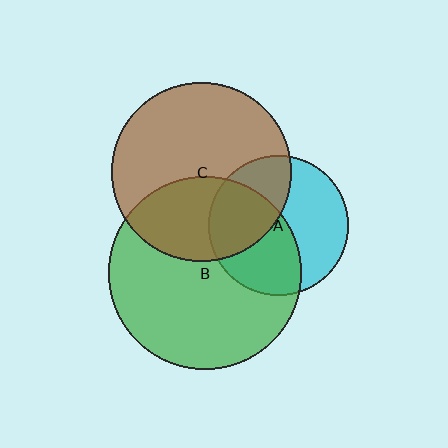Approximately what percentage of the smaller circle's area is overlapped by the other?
Approximately 40%.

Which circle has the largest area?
Circle B (green).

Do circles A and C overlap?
Yes.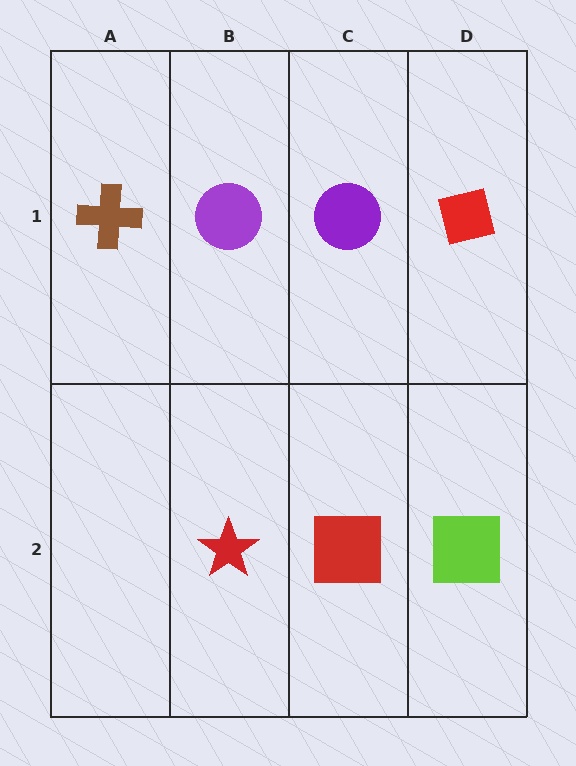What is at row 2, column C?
A red square.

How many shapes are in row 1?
4 shapes.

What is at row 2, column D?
A lime square.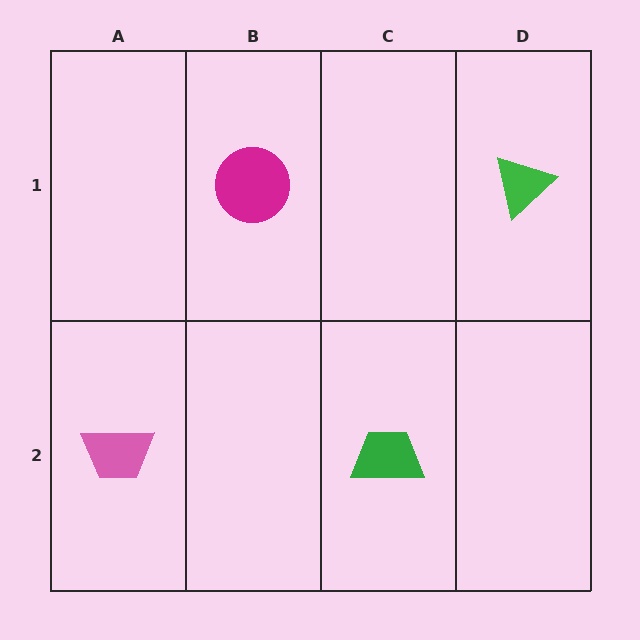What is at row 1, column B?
A magenta circle.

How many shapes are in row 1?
2 shapes.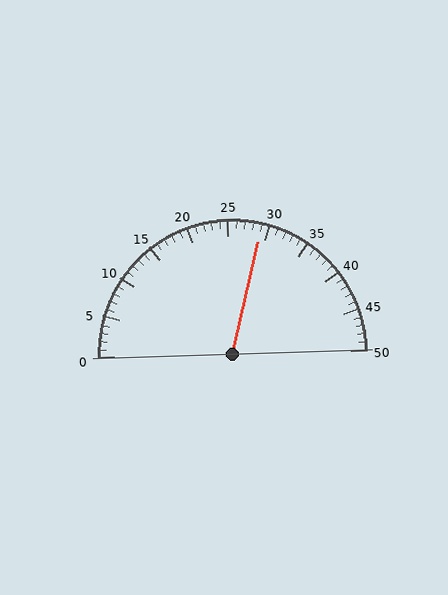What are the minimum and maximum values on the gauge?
The gauge ranges from 0 to 50.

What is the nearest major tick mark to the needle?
The nearest major tick mark is 30.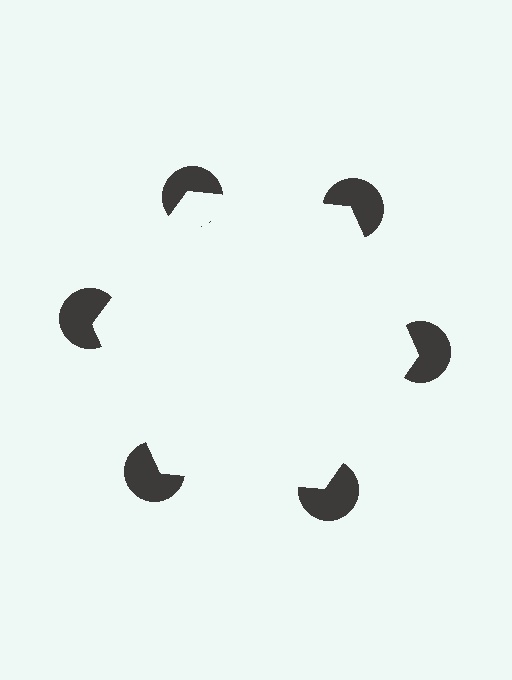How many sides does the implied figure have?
6 sides.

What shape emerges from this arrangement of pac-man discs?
An illusory hexagon — its edges are inferred from the aligned wedge cuts in the pac-man discs, not physically drawn.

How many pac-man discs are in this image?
There are 6 — one at each vertex of the illusory hexagon.